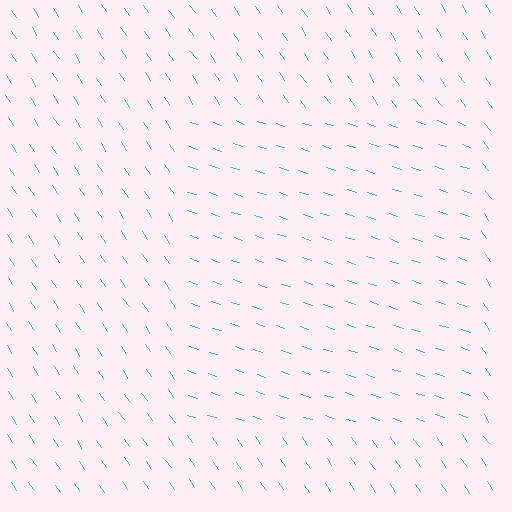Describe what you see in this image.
The image is filled with small cyan line segments. A rectangle region in the image has lines oriented differently from the surrounding lines, creating a visible texture boundary.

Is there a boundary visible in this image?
Yes, there is a texture boundary formed by a change in line orientation.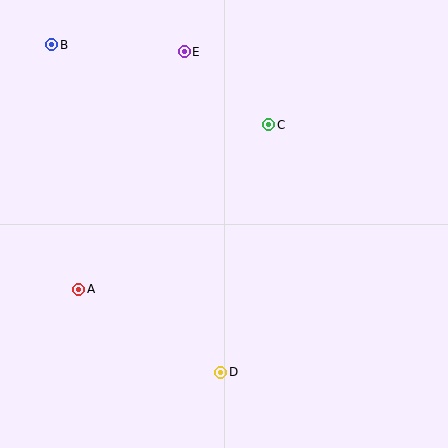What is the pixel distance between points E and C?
The distance between E and C is 112 pixels.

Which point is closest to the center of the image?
Point C at (269, 125) is closest to the center.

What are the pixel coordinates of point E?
Point E is at (184, 52).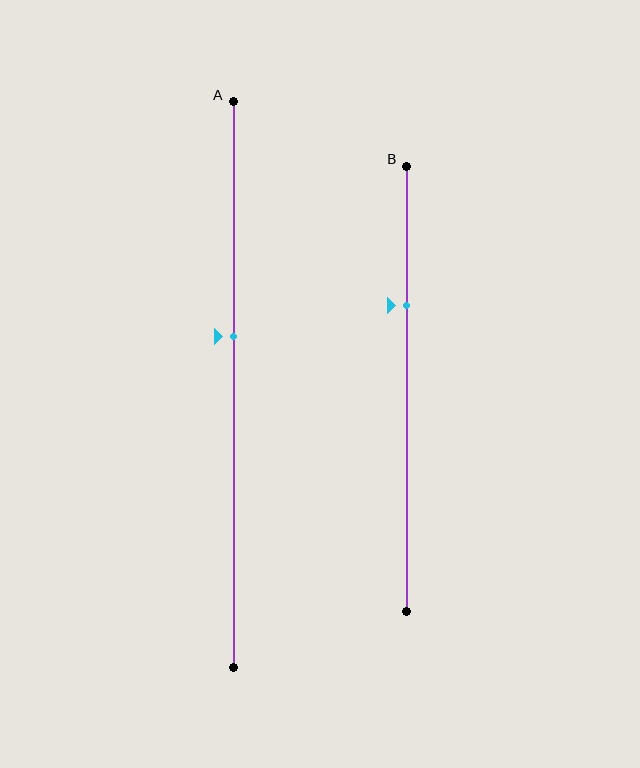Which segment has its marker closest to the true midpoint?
Segment A has its marker closest to the true midpoint.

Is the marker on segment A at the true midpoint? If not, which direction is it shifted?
No, the marker on segment A is shifted upward by about 8% of the segment length.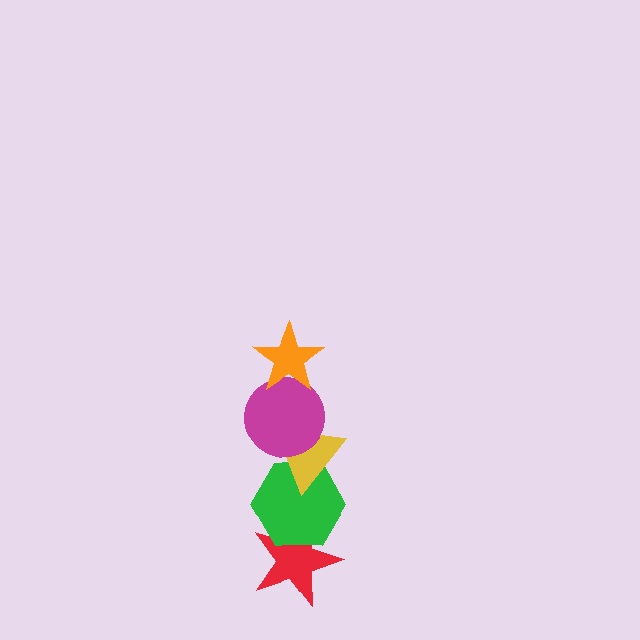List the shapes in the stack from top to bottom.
From top to bottom: the orange star, the magenta circle, the yellow triangle, the green hexagon, the red star.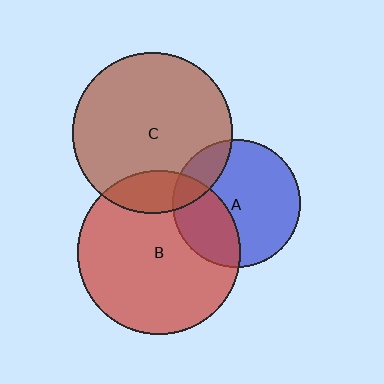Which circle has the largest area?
Circle B (red).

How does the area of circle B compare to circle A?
Approximately 1.6 times.